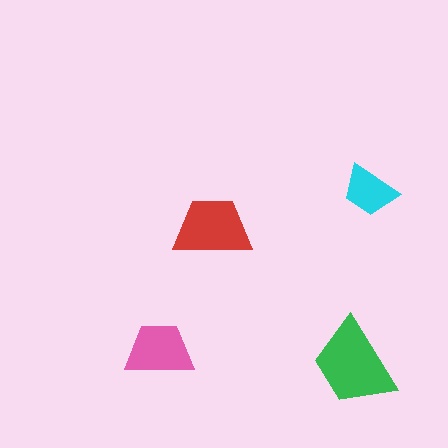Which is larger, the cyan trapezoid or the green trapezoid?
The green one.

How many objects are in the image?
There are 4 objects in the image.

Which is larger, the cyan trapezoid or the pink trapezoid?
The pink one.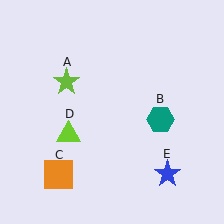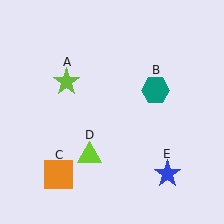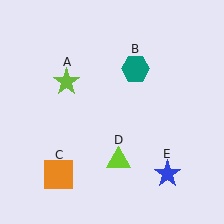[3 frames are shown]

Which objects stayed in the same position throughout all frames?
Lime star (object A) and orange square (object C) and blue star (object E) remained stationary.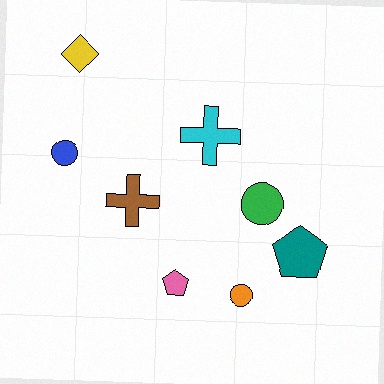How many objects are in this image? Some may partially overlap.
There are 8 objects.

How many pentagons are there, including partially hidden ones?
There are 2 pentagons.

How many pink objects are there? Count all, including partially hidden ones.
There is 1 pink object.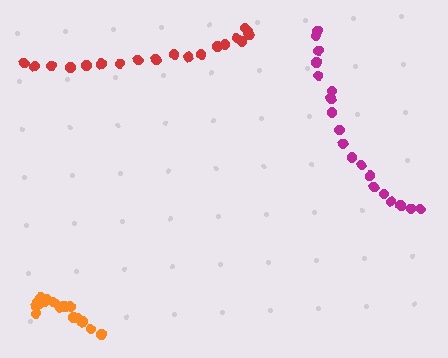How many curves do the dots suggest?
There are 3 distinct paths.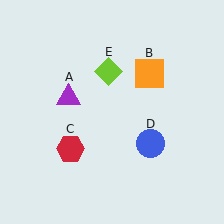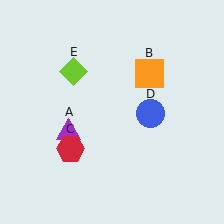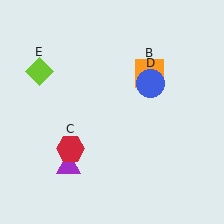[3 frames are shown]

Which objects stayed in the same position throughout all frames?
Orange square (object B) and red hexagon (object C) remained stationary.